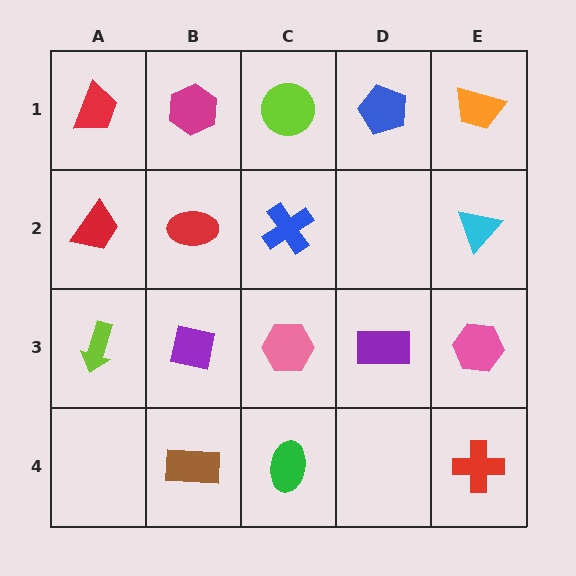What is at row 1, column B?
A magenta hexagon.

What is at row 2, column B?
A red ellipse.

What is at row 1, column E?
An orange trapezoid.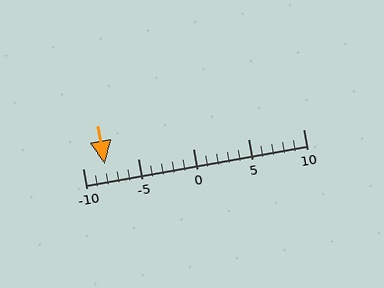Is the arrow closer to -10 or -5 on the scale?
The arrow is closer to -10.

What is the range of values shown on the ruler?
The ruler shows values from -10 to 10.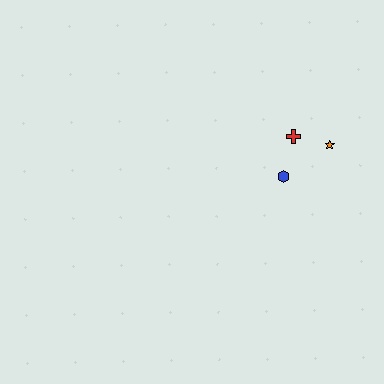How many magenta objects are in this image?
There are no magenta objects.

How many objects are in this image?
There are 3 objects.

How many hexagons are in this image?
There is 1 hexagon.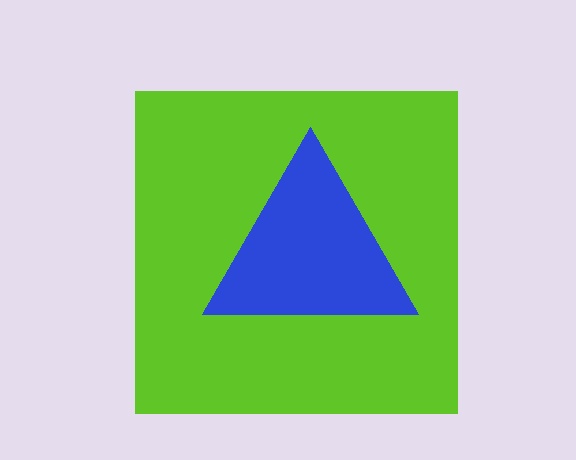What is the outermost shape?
The lime square.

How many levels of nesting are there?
2.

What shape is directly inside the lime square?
The blue triangle.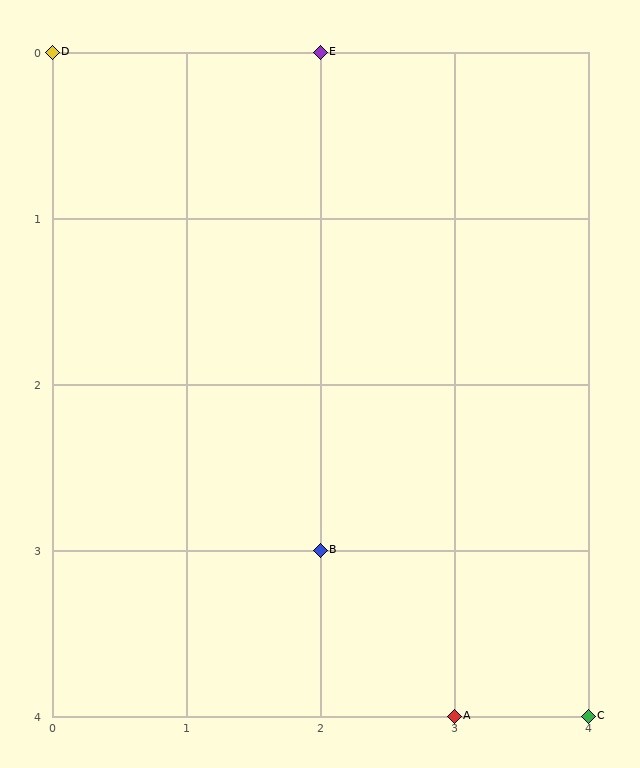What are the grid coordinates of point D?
Point D is at grid coordinates (0, 0).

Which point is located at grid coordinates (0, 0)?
Point D is at (0, 0).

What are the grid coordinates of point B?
Point B is at grid coordinates (2, 3).